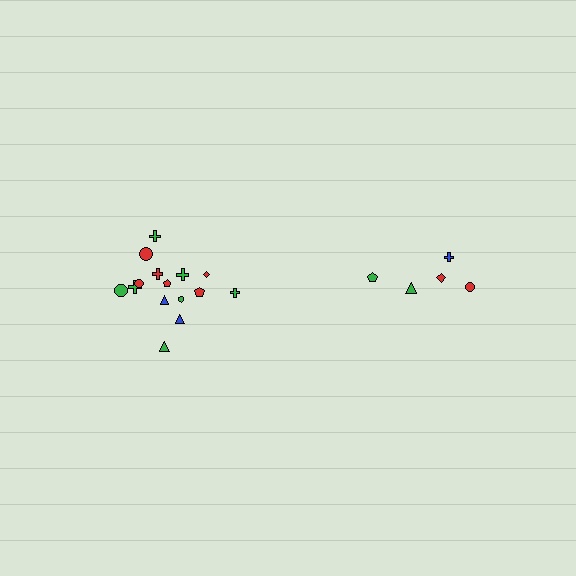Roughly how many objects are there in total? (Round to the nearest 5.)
Roughly 20 objects in total.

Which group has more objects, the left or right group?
The left group.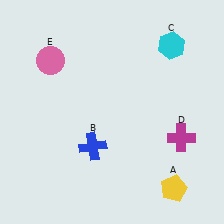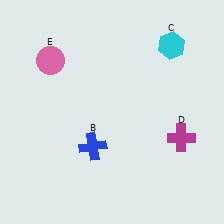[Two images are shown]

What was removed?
The yellow pentagon (A) was removed in Image 2.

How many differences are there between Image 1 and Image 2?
There is 1 difference between the two images.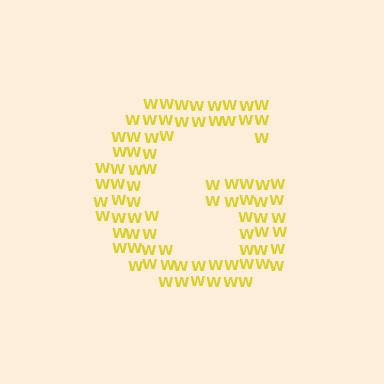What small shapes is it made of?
It is made of small letter W's.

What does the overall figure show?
The overall figure shows the letter G.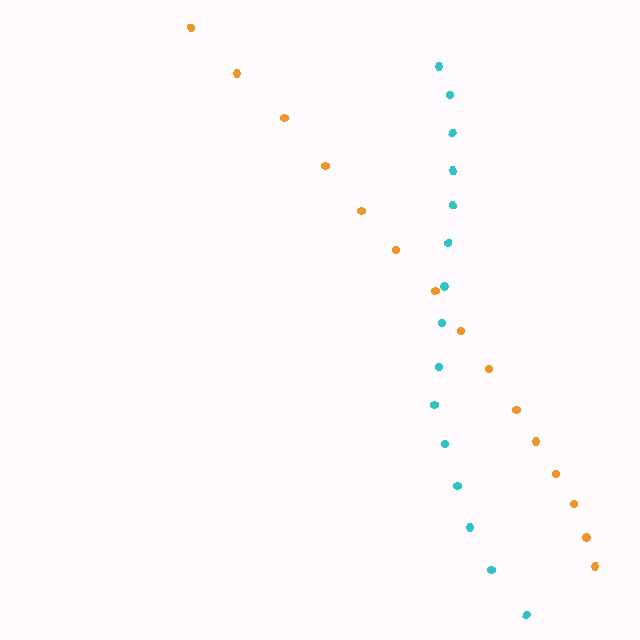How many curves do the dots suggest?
There are 2 distinct paths.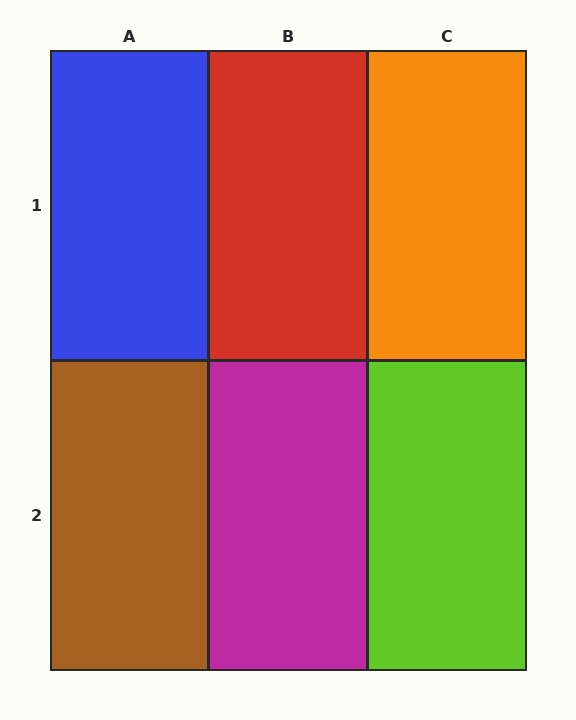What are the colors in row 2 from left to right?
Brown, magenta, lime.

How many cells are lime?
1 cell is lime.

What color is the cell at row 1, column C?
Orange.